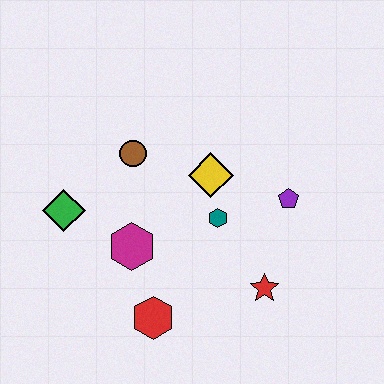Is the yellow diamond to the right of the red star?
No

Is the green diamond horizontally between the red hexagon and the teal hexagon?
No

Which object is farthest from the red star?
The green diamond is farthest from the red star.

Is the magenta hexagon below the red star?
No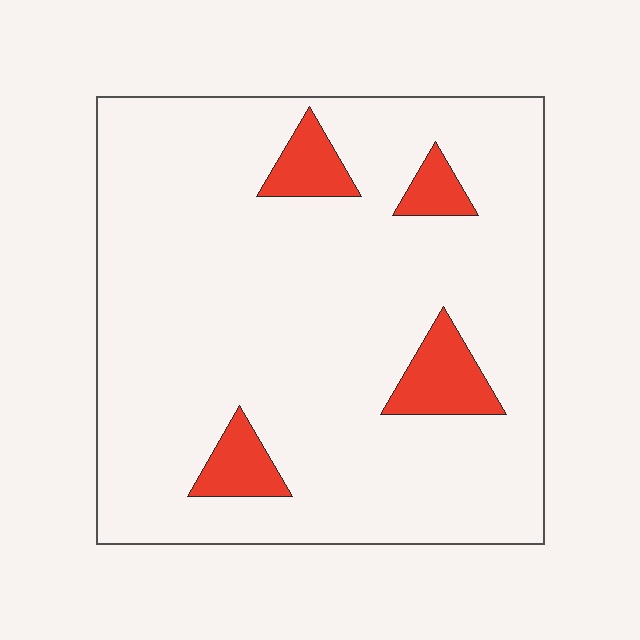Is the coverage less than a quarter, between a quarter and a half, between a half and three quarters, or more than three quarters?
Less than a quarter.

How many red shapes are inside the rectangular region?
4.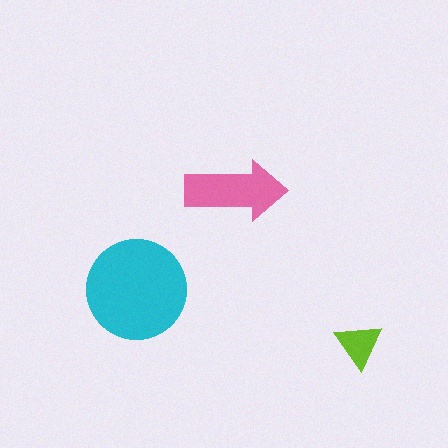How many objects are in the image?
There are 3 objects in the image.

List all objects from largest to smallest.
The cyan circle, the pink arrow, the lime triangle.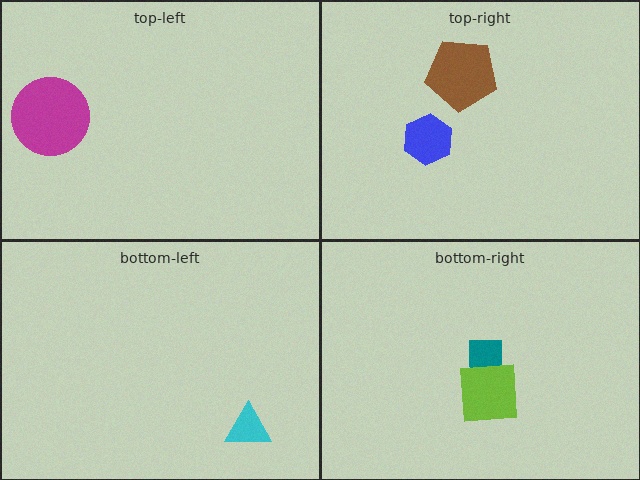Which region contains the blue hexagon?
The top-right region.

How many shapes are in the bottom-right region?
2.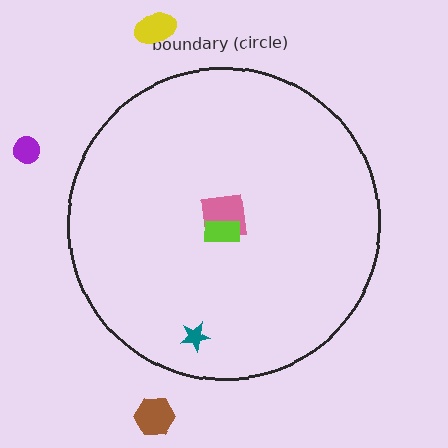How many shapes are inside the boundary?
3 inside, 3 outside.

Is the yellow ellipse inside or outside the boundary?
Outside.